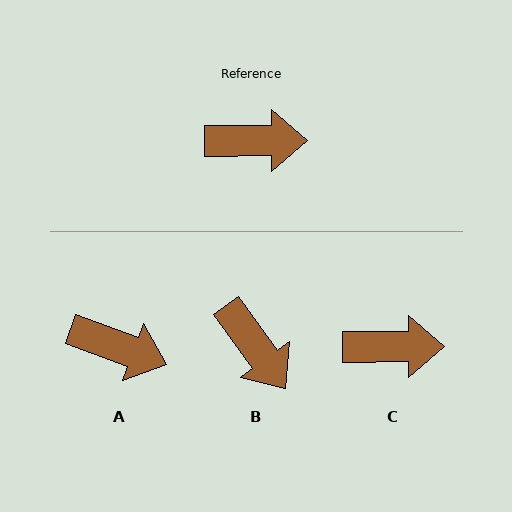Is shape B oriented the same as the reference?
No, it is off by about 54 degrees.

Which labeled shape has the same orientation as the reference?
C.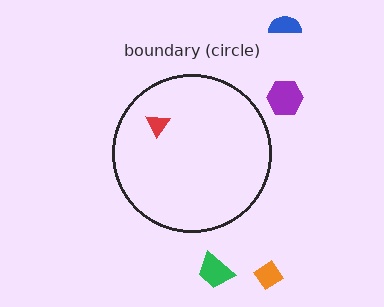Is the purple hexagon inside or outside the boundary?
Outside.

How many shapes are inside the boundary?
1 inside, 4 outside.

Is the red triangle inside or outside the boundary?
Inside.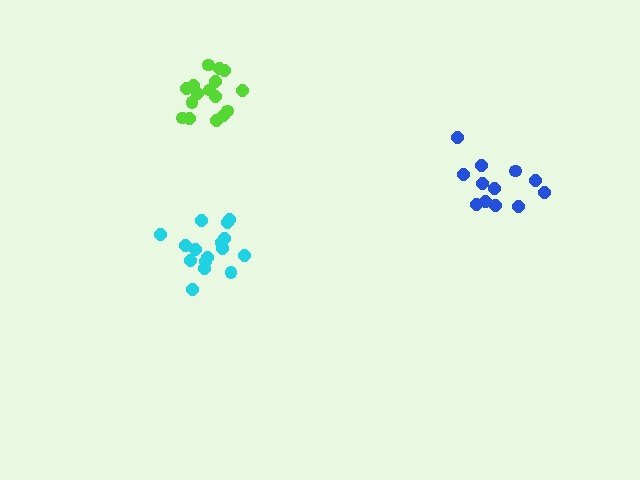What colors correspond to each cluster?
The clusters are colored: blue, lime, cyan.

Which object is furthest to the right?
The blue cluster is rightmost.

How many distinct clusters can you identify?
There are 3 distinct clusters.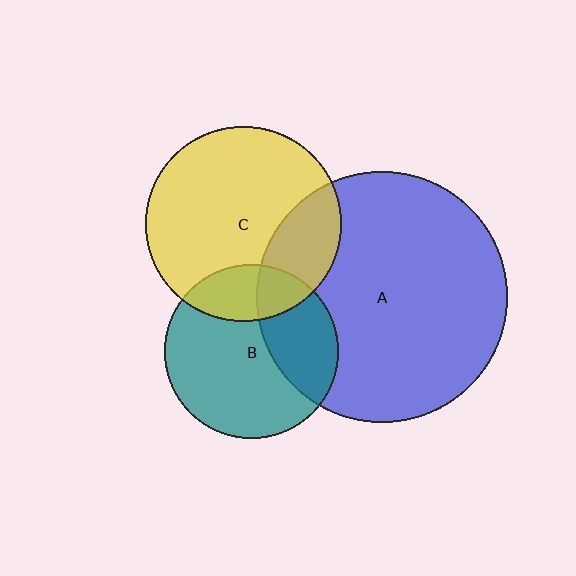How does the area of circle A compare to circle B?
Approximately 2.1 times.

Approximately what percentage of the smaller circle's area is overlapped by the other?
Approximately 20%.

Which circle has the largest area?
Circle A (blue).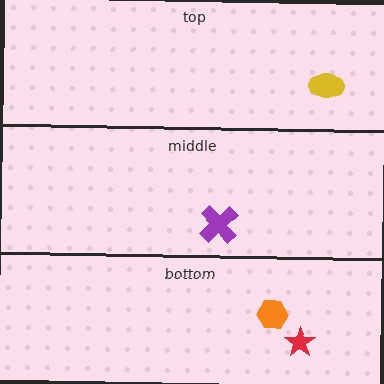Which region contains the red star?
The bottom region.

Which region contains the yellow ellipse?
The top region.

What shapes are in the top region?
The yellow ellipse.